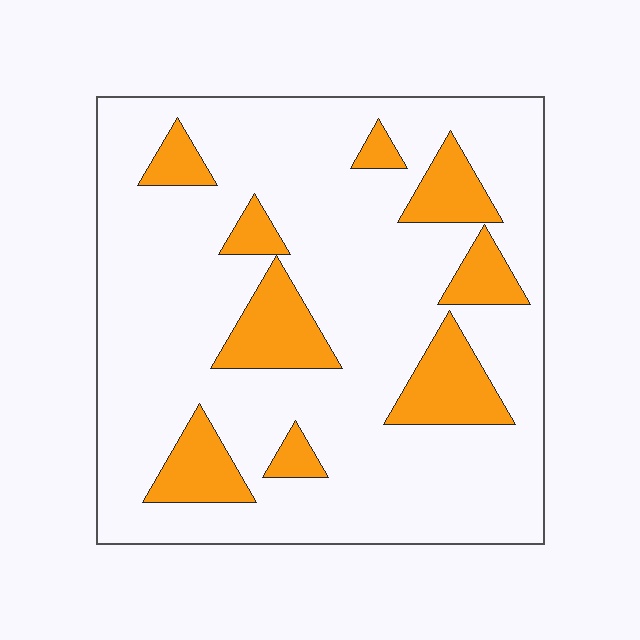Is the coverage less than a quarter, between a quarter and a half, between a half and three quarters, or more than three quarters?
Less than a quarter.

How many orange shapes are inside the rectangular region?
9.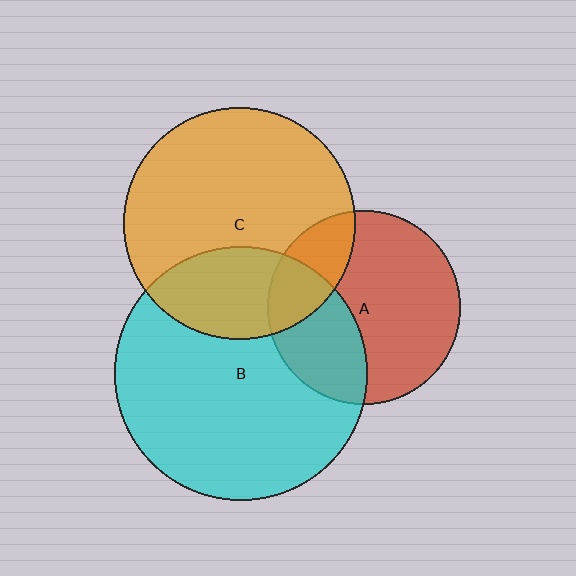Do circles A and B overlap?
Yes.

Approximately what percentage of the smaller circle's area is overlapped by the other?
Approximately 35%.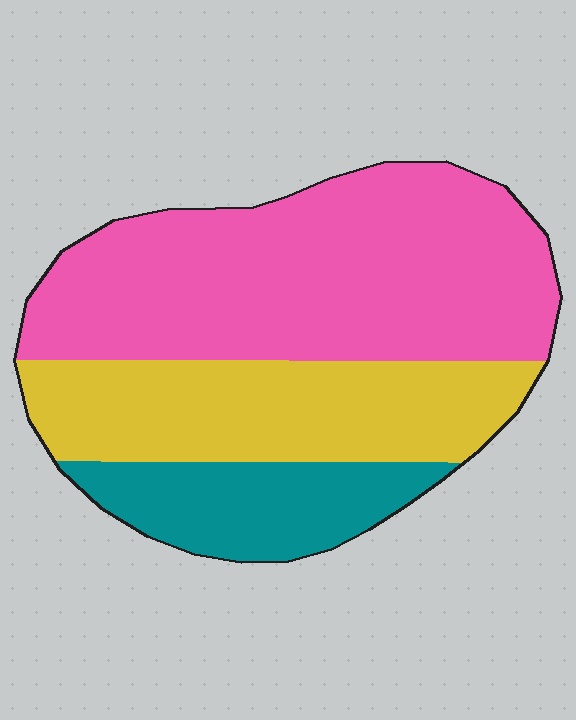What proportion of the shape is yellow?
Yellow takes up between a sixth and a third of the shape.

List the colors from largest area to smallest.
From largest to smallest: pink, yellow, teal.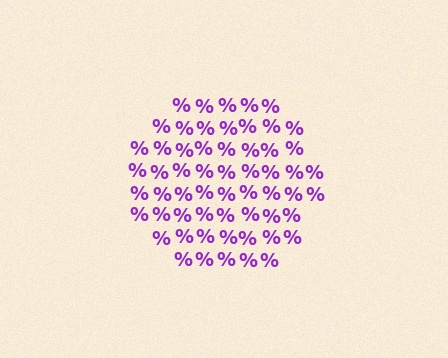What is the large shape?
The large shape is a circle.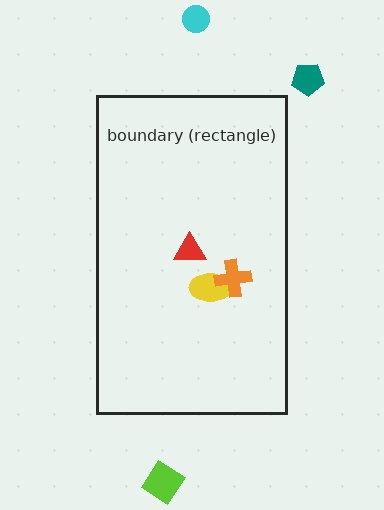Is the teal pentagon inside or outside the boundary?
Outside.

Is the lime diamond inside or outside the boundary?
Outside.